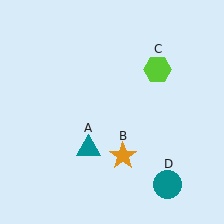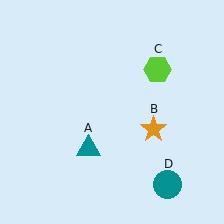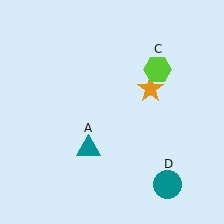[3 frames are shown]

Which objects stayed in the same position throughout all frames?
Teal triangle (object A) and lime hexagon (object C) and teal circle (object D) remained stationary.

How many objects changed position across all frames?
1 object changed position: orange star (object B).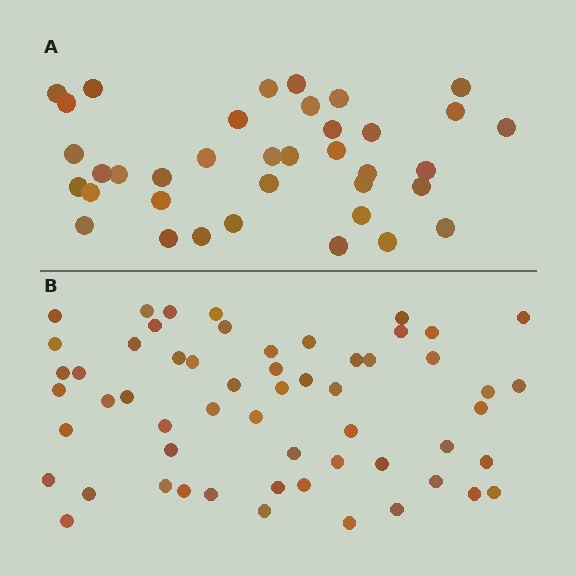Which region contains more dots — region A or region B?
Region B (the bottom region) has more dots.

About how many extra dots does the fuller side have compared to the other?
Region B has approximately 20 more dots than region A.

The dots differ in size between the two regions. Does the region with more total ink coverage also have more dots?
No. Region A has more total ink coverage because its dots are larger, but region B actually contains more individual dots. Total area can be misleading — the number of items is what matters here.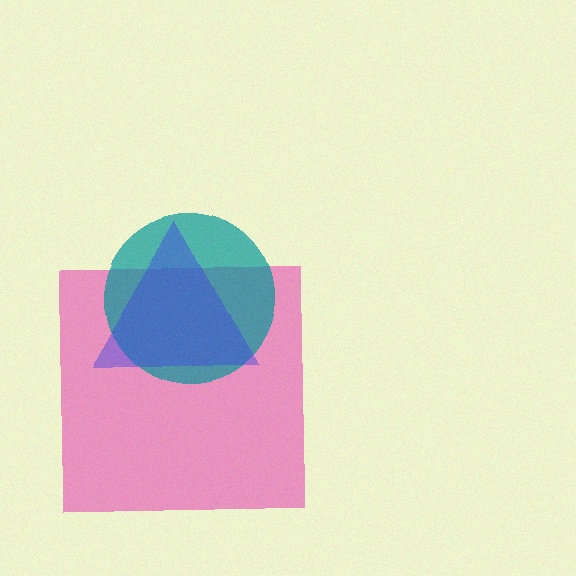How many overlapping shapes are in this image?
There are 3 overlapping shapes in the image.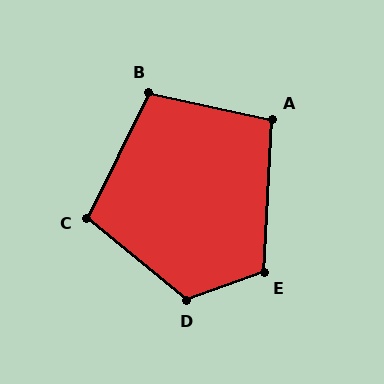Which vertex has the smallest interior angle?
A, at approximately 99 degrees.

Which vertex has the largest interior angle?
D, at approximately 121 degrees.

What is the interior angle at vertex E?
Approximately 113 degrees (obtuse).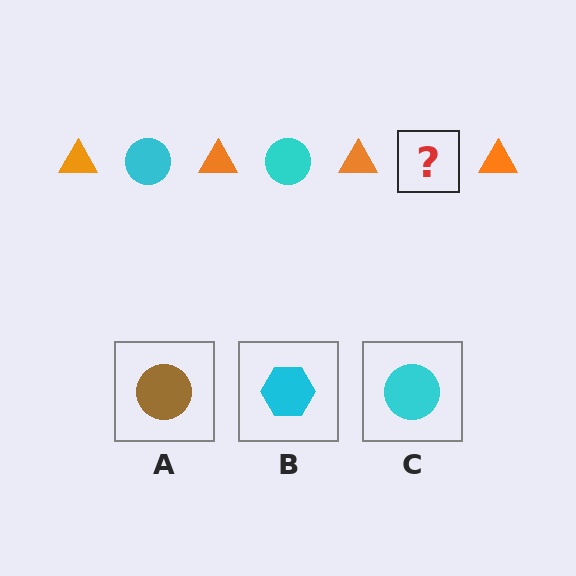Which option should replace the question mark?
Option C.